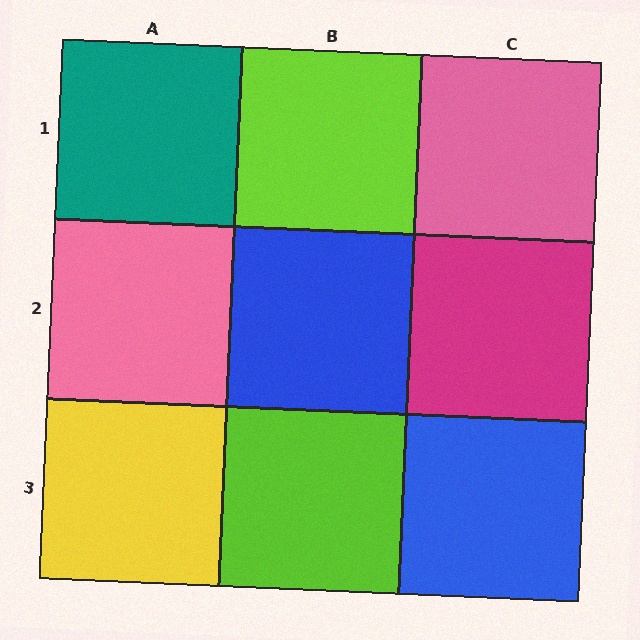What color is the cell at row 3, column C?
Blue.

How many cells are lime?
2 cells are lime.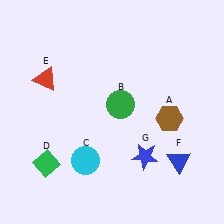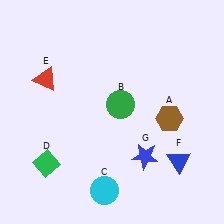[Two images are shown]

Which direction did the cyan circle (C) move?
The cyan circle (C) moved down.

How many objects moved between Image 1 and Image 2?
1 object moved between the two images.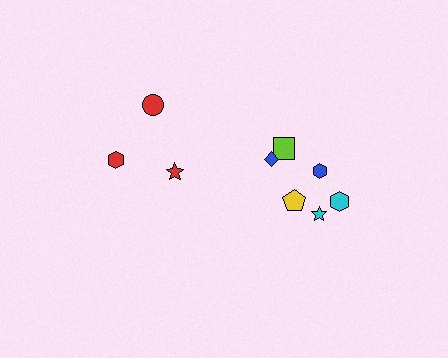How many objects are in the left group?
There are 3 objects.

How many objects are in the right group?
There are 6 objects.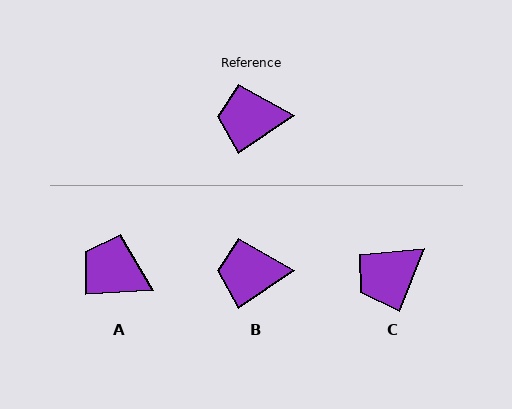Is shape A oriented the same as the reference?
No, it is off by about 31 degrees.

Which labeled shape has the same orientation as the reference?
B.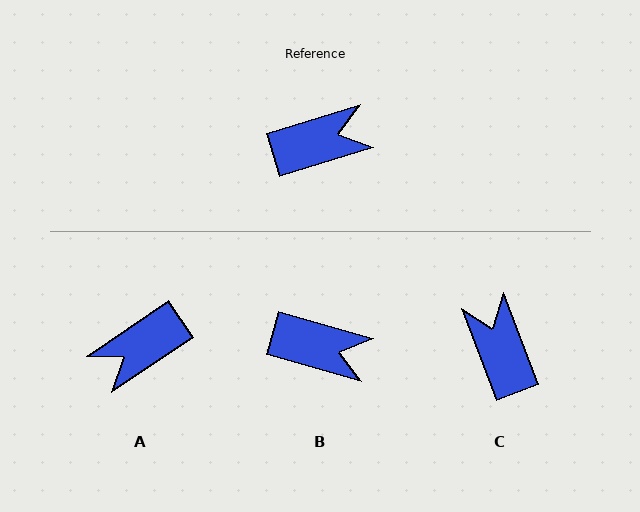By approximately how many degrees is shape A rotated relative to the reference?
Approximately 163 degrees clockwise.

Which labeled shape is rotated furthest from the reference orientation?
A, about 163 degrees away.